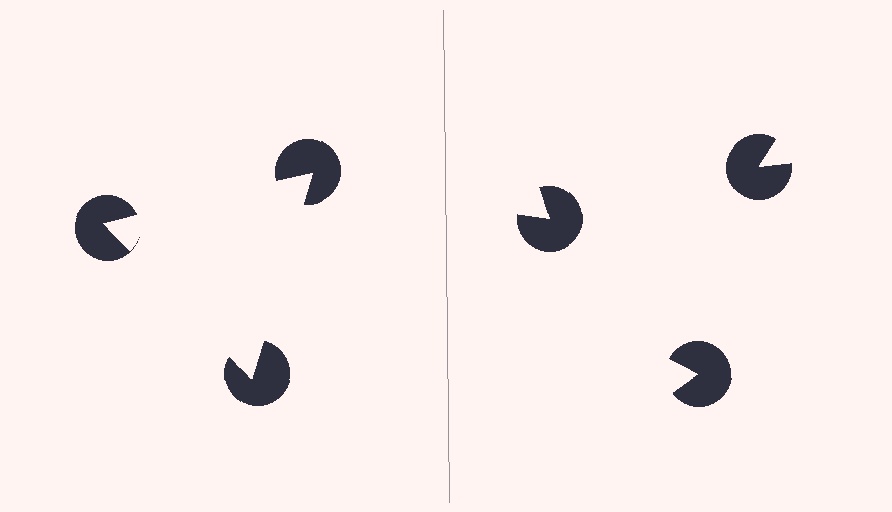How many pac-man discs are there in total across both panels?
6 — 3 on each side.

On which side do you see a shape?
An illusory triangle appears on the left side. On the right side the wedge cuts are rotated, so no coherent shape forms.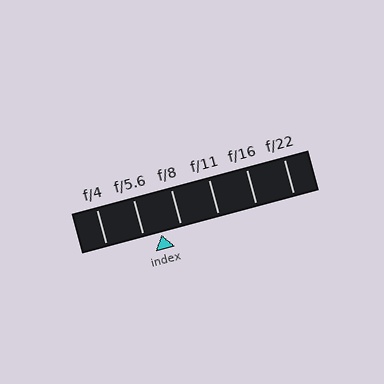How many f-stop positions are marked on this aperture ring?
There are 6 f-stop positions marked.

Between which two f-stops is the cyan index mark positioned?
The index mark is between f/5.6 and f/8.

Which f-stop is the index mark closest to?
The index mark is closest to f/5.6.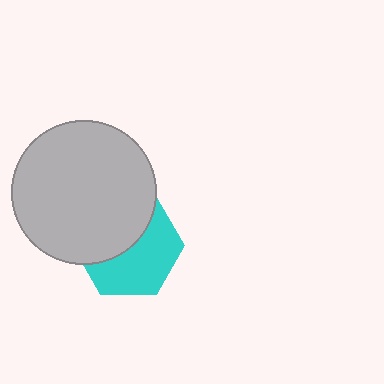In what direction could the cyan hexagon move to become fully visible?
The cyan hexagon could move down. That would shift it out from behind the light gray circle entirely.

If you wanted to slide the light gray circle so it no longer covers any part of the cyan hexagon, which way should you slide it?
Slide it up — that is the most direct way to separate the two shapes.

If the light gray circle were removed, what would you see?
You would see the complete cyan hexagon.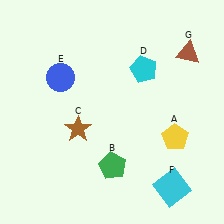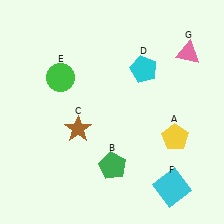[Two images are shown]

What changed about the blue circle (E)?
In Image 1, E is blue. In Image 2, it changed to green.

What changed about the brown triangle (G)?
In Image 1, G is brown. In Image 2, it changed to pink.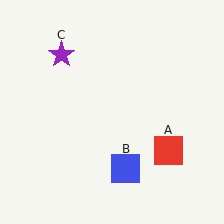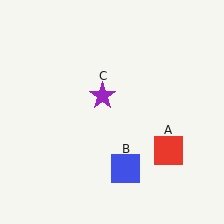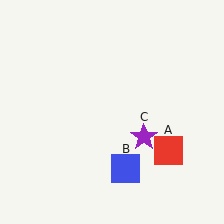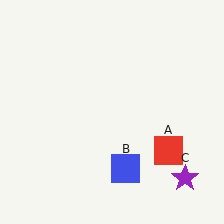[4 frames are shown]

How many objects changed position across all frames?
1 object changed position: purple star (object C).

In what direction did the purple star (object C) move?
The purple star (object C) moved down and to the right.